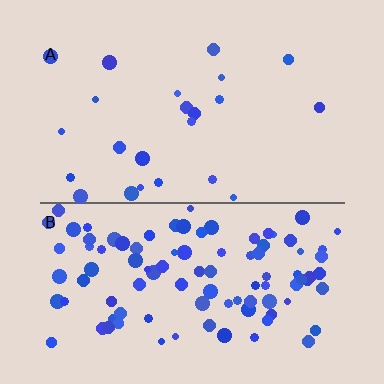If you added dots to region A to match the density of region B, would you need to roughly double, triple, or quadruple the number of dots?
Approximately quadruple.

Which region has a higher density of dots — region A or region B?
B (the bottom).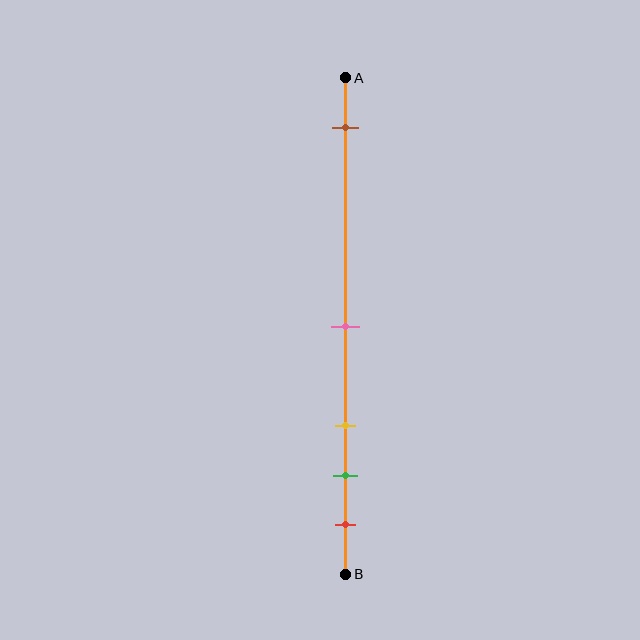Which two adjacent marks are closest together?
The green and red marks are the closest adjacent pair.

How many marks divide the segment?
There are 5 marks dividing the segment.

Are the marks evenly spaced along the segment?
No, the marks are not evenly spaced.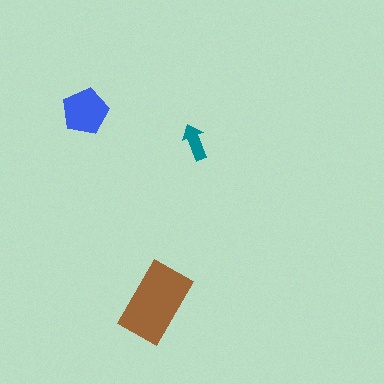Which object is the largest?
The brown rectangle.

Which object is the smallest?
The teal arrow.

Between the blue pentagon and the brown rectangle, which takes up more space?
The brown rectangle.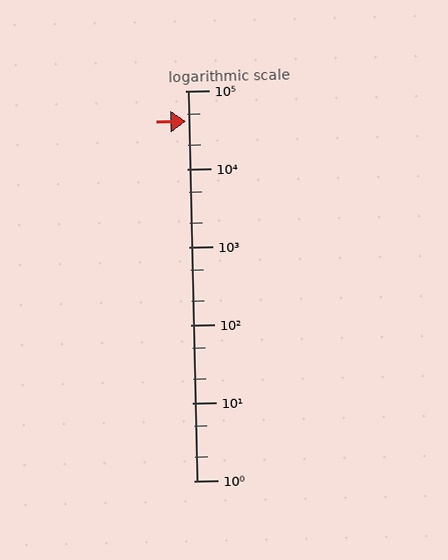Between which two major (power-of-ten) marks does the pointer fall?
The pointer is between 10000 and 100000.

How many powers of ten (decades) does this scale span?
The scale spans 5 decades, from 1 to 100000.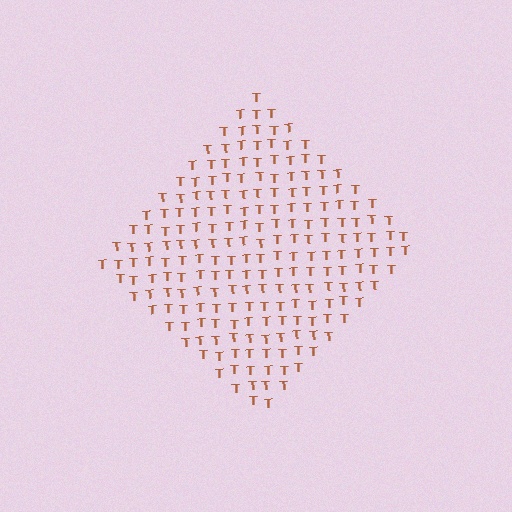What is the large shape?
The large shape is a diamond.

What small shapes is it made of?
It is made of small letter T's.